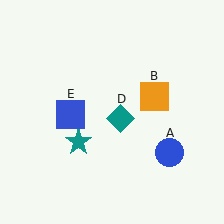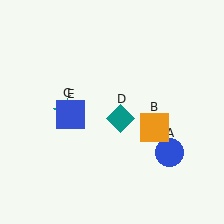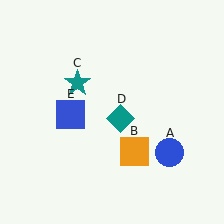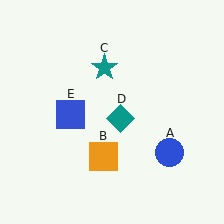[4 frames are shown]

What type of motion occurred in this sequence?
The orange square (object B), teal star (object C) rotated clockwise around the center of the scene.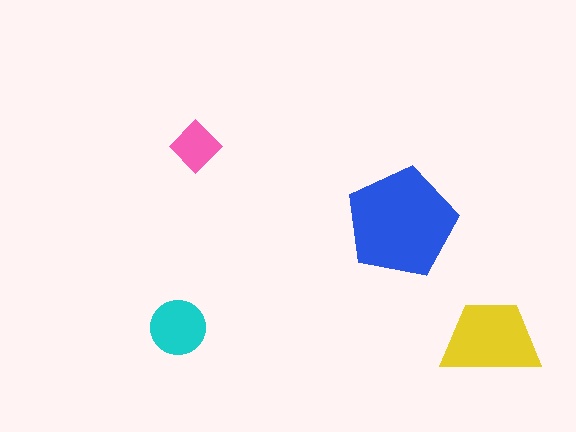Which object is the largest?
The blue pentagon.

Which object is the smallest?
The pink diamond.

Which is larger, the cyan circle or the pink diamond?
The cyan circle.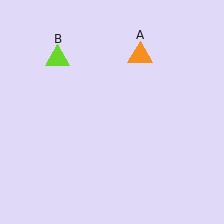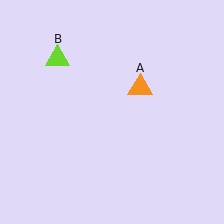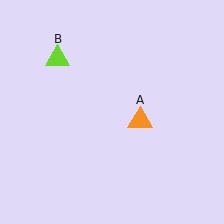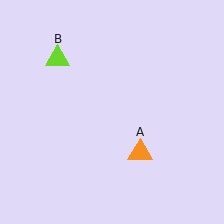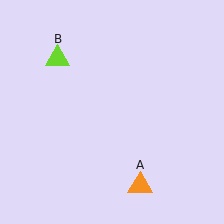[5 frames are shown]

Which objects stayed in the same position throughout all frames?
Lime triangle (object B) remained stationary.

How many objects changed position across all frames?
1 object changed position: orange triangle (object A).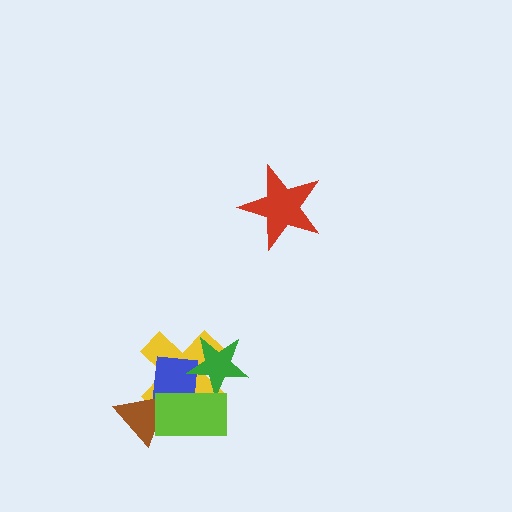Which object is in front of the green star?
The lime rectangle is in front of the green star.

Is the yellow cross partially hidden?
Yes, it is partially covered by another shape.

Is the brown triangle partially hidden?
Yes, it is partially covered by another shape.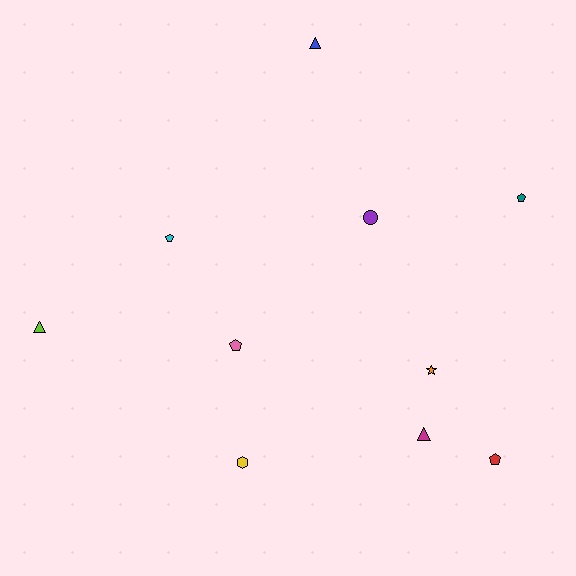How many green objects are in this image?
There are no green objects.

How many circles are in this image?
There is 1 circle.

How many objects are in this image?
There are 10 objects.